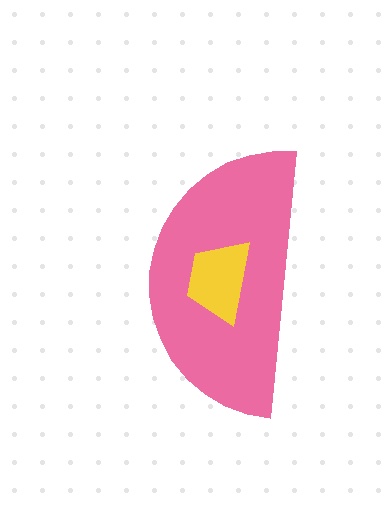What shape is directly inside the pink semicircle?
The yellow trapezoid.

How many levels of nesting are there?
2.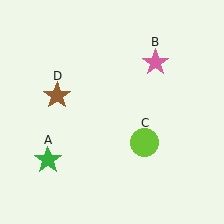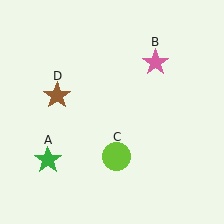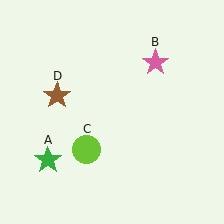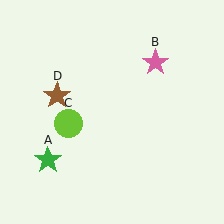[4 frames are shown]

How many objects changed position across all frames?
1 object changed position: lime circle (object C).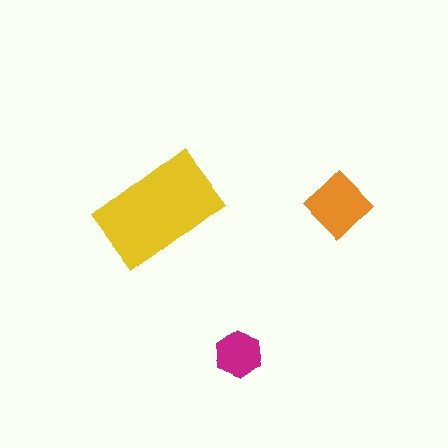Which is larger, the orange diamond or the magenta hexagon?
The orange diamond.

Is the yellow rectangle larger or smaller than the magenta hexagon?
Larger.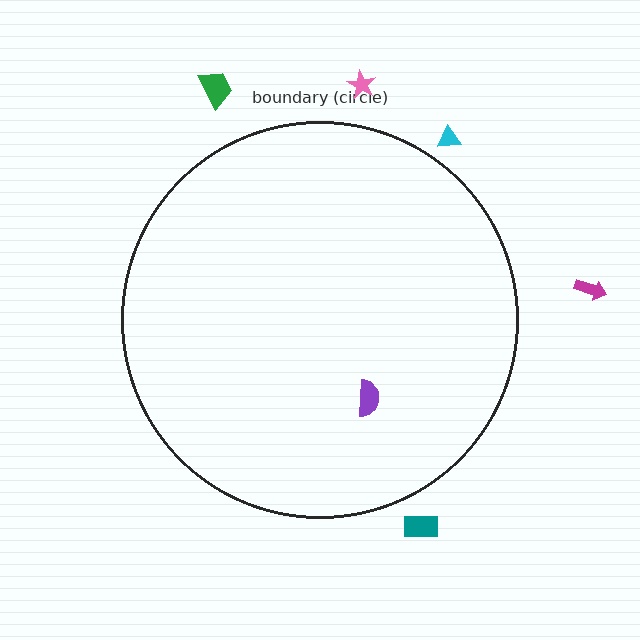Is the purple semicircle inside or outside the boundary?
Inside.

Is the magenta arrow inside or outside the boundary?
Outside.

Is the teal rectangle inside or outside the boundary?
Outside.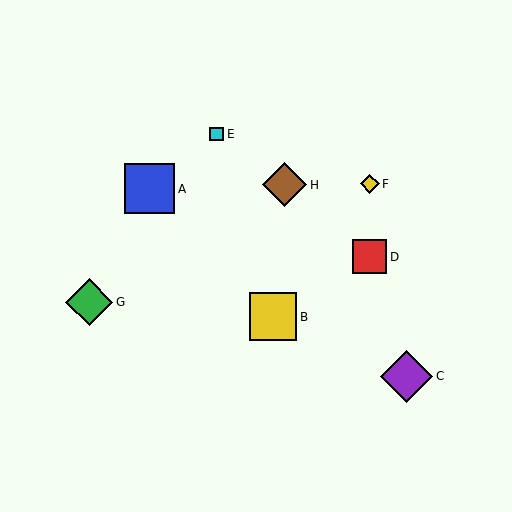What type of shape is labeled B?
Shape B is a yellow square.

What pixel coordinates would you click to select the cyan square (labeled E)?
Click at (217, 134) to select the cyan square E.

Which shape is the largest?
The purple diamond (labeled C) is the largest.